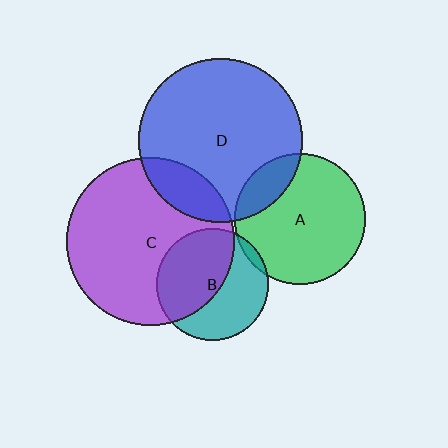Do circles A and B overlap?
Yes.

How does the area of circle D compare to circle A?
Approximately 1.6 times.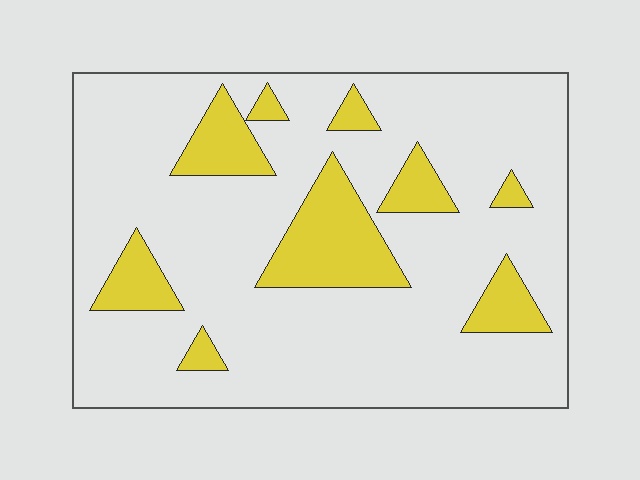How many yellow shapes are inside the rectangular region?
9.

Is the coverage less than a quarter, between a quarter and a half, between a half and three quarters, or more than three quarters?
Less than a quarter.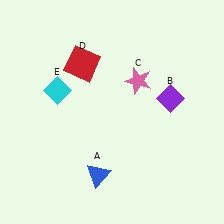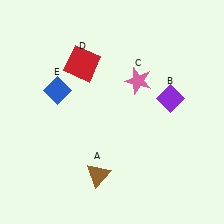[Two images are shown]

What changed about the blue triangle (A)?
In Image 1, A is blue. In Image 2, it changed to brown.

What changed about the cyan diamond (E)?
In Image 1, E is cyan. In Image 2, it changed to blue.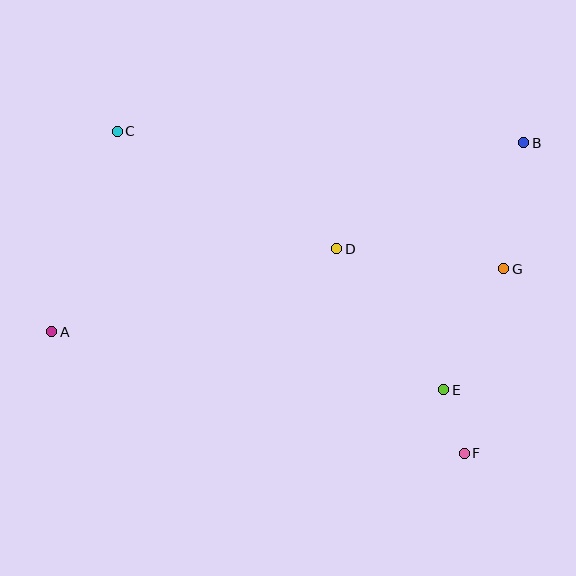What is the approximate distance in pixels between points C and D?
The distance between C and D is approximately 249 pixels.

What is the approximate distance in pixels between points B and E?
The distance between B and E is approximately 260 pixels.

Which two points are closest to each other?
Points E and F are closest to each other.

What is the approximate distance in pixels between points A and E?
The distance between A and E is approximately 396 pixels.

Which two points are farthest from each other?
Points A and B are farthest from each other.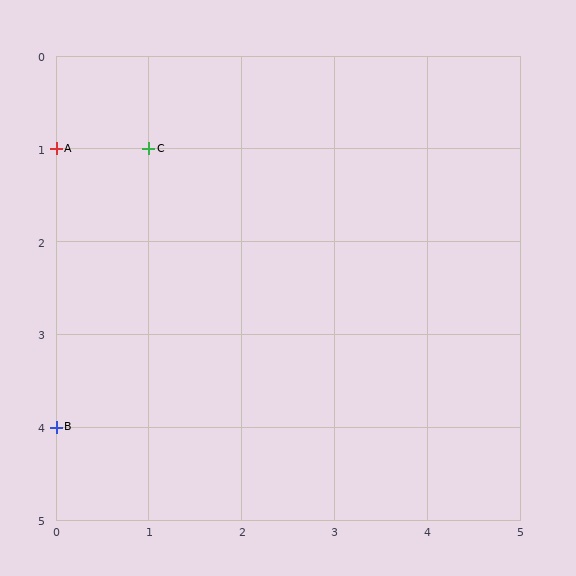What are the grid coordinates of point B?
Point B is at grid coordinates (0, 4).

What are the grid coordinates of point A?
Point A is at grid coordinates (0, 1).